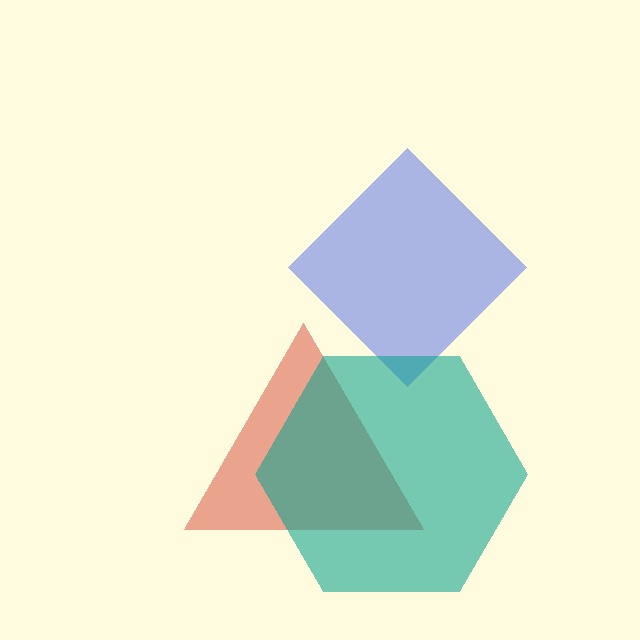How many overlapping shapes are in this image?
There are 3 overlapping shapes in the image.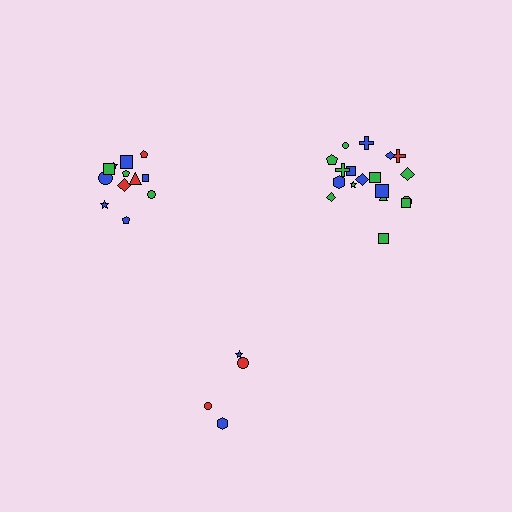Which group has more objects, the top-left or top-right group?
The top-right group.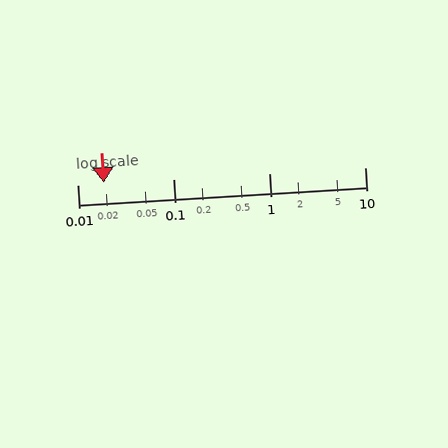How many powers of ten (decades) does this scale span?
The scale spans 3 decades, from 0.01 to 10.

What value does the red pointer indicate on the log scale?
The pointer indicates approximately 0.019.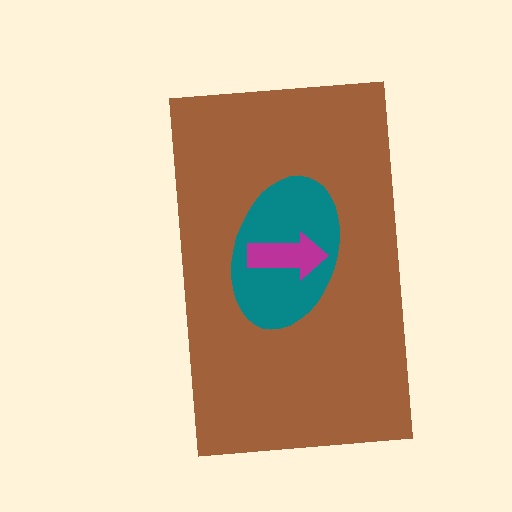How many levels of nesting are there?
3.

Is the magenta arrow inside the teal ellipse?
Yes.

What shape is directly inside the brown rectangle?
The teal ellipse.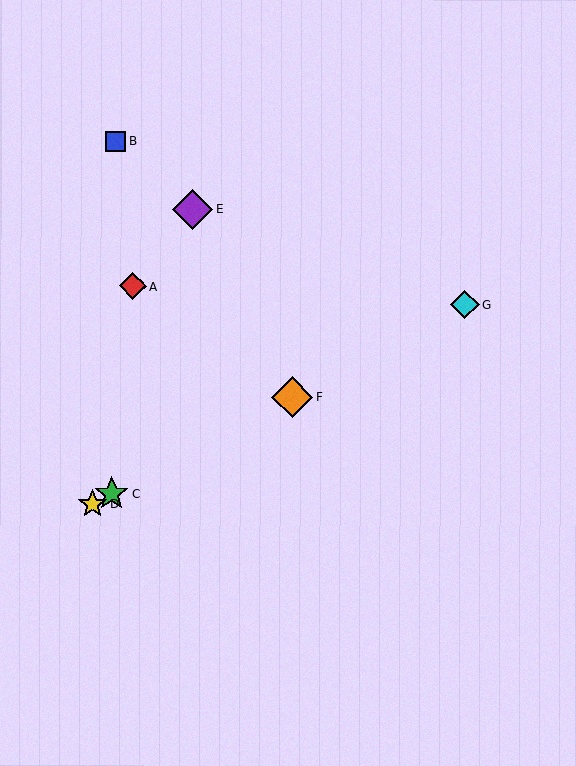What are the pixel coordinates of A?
Object A is at (133, 286).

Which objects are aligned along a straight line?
Objects C, D, F, G are aligned along a straight line.